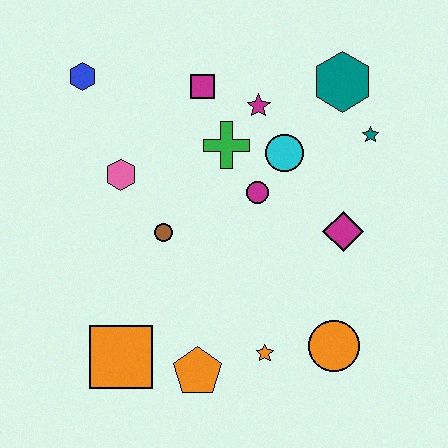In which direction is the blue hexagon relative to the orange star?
The blue hexagon is above the orange star.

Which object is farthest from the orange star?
The blue hexagon is farthest from the orange star.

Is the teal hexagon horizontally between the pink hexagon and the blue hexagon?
No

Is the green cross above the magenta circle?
Yes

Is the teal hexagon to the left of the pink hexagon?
No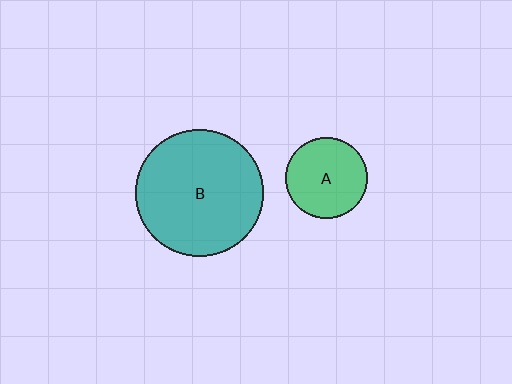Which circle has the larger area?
Circle B (teal).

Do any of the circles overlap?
No, none of the circles overlap.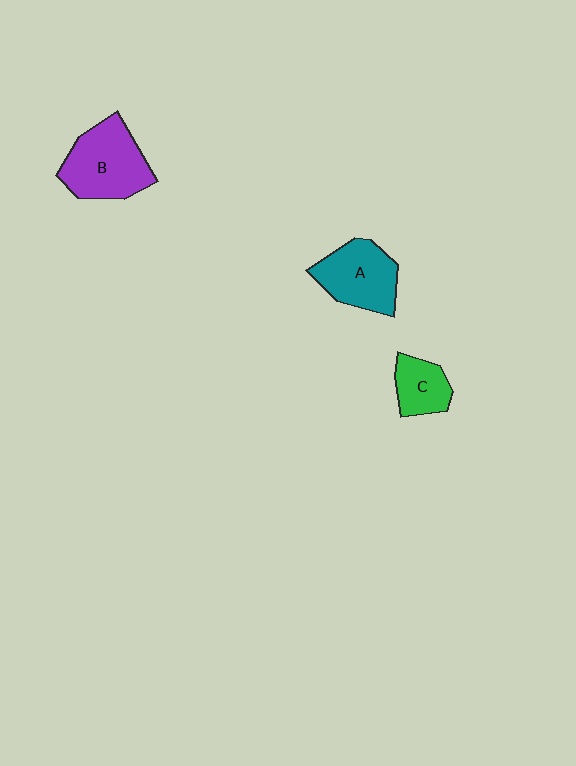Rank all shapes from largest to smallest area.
From largest to smallest: B (purple), A (teal), C (green).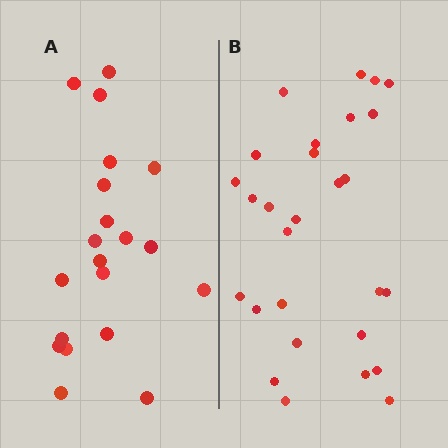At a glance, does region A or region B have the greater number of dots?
Region B (the right region) has more dots.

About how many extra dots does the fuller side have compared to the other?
Region B has roughly 8 or so more dots than region A.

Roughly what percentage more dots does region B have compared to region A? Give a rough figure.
About 40% more.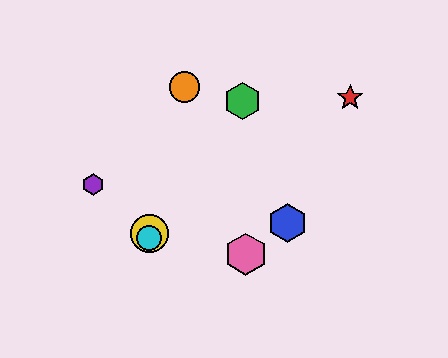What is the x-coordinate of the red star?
The red star is at x≈350.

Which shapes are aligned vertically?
The yellow circle, the cyan circle are aligned vertically.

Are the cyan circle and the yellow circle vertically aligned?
Yes, both are at x≈149.